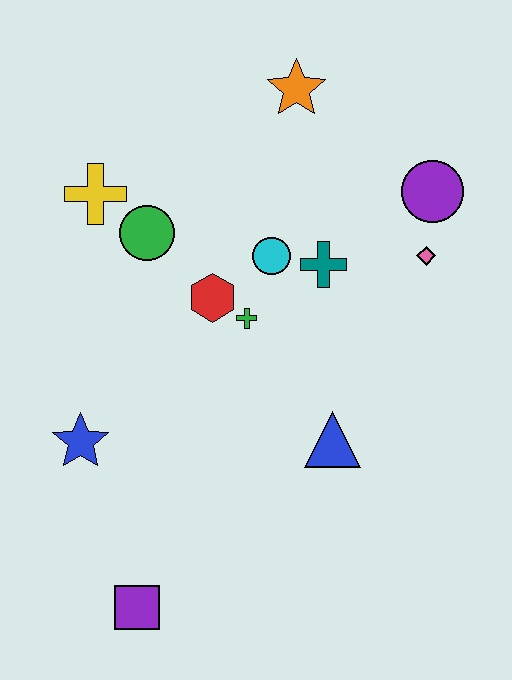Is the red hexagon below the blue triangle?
No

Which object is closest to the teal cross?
The cyan circle is closest to the teal cross.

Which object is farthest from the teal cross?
The purple square is farthest from the teal cross.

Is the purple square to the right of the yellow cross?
Yes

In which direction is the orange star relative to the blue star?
The orange star is above the blue star.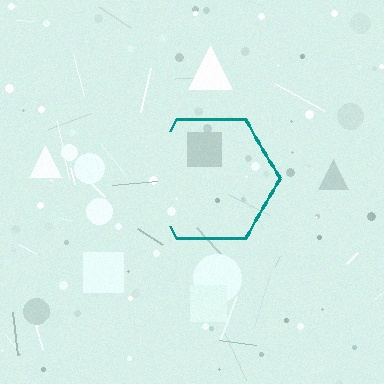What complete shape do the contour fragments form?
The contour fragments form a hexagon.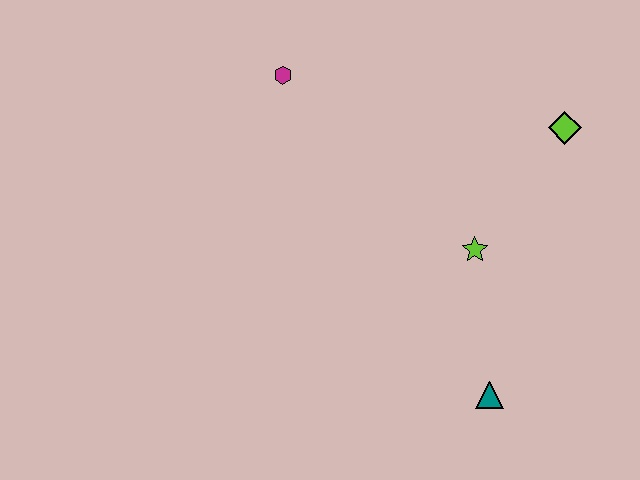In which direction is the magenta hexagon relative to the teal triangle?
The magenta hexagon is above the teal triangle.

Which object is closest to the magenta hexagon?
The lime star is closest to the magenta hexagon.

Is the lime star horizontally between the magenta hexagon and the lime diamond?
Yes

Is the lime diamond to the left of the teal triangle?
No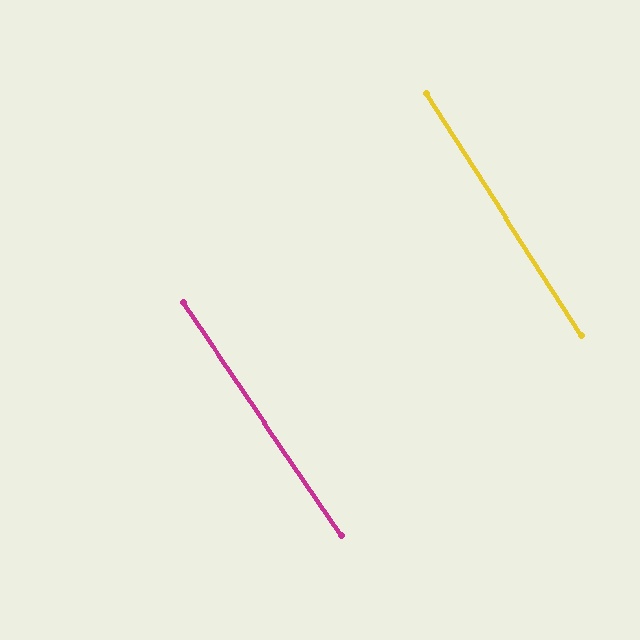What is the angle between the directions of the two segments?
Approximately 2 degrees.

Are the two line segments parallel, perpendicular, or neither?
Parallel — their directions differ by only 1.6°.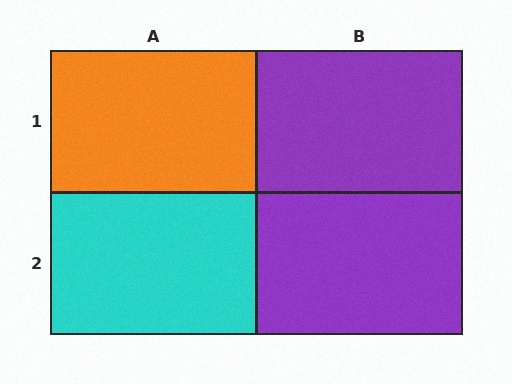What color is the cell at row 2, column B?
Purple.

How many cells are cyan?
1 cell is cyan.